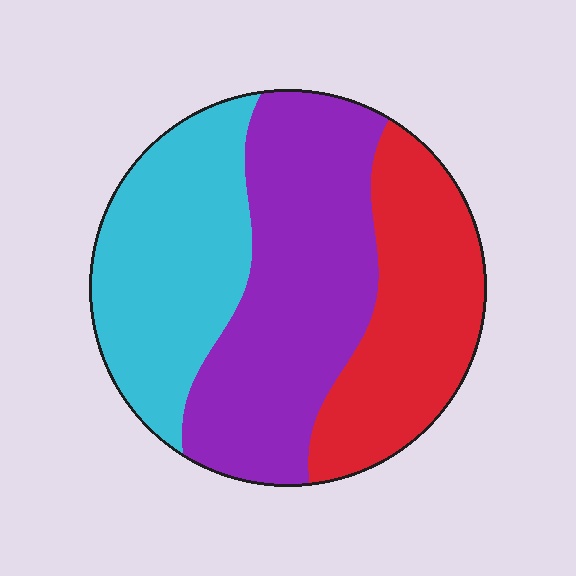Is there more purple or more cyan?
Purple.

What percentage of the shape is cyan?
Cyan takes up about one third (1/3) of the shape.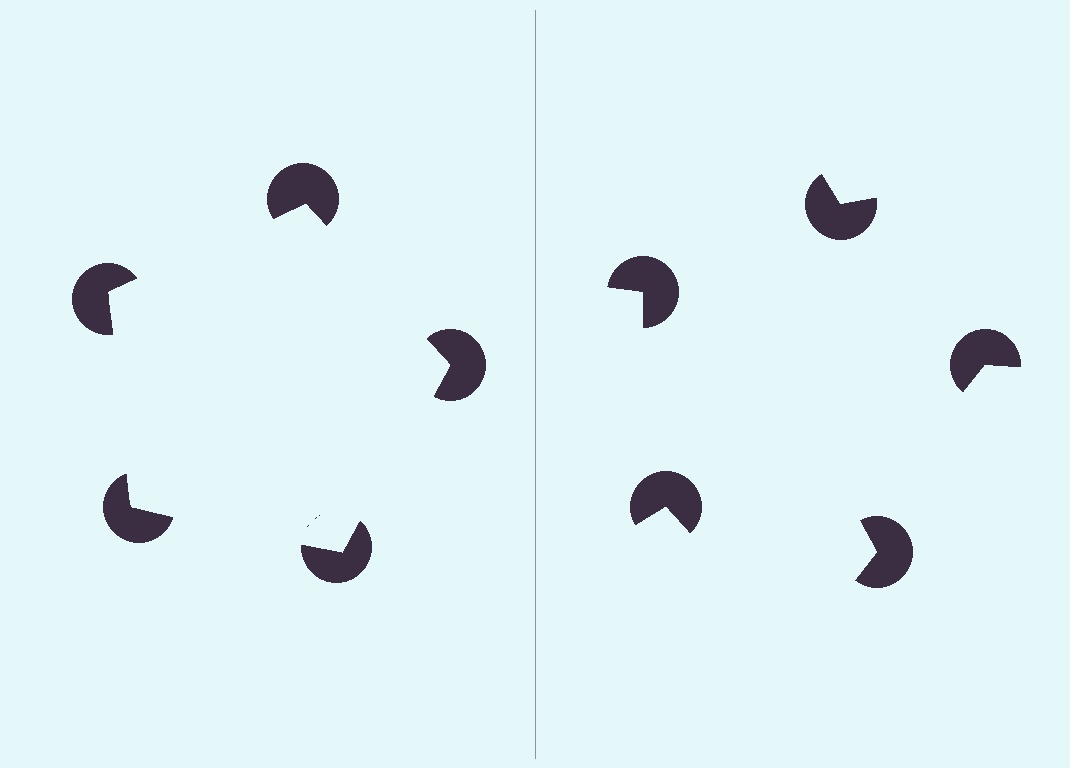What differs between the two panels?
The pac-man discs are positioned identically on both sides; only the wedge orientations differ. On the left they align to a pentagon; on the right they are misaligned.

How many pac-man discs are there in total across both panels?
10 — 5 on each side.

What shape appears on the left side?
An illusory pentagon.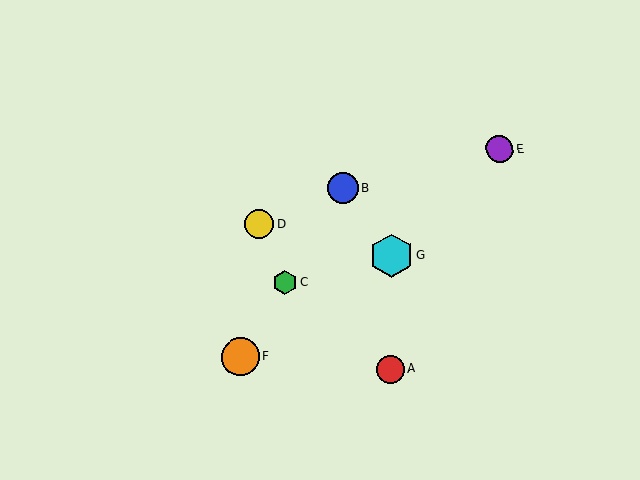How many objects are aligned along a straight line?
3 objects (B, C, F) are aligned along a straight line.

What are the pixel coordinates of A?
Object A is at (390, 369).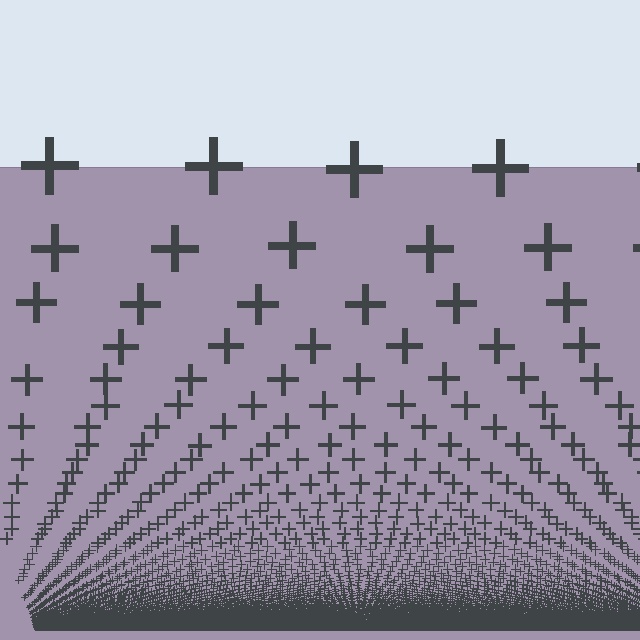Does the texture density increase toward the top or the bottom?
Density increases toward the bottom.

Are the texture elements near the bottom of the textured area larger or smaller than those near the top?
Smaller. The gradient is inverted — elements near the bottom are smaller and denser.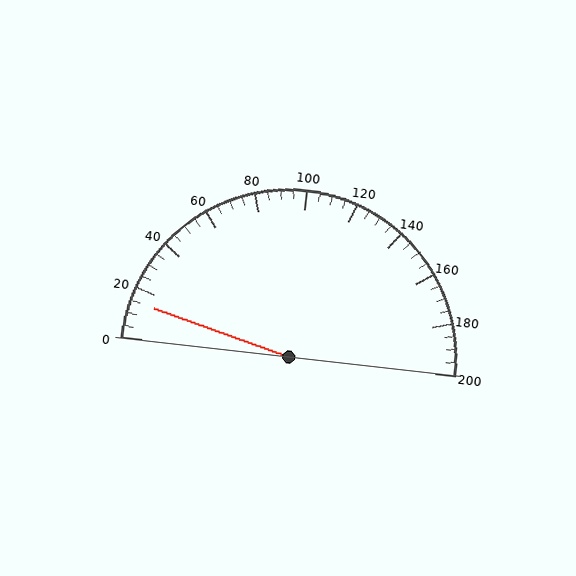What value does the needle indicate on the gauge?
The needle indicates approximately 15.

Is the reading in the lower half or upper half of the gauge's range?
The reading is in the lower half of the range (0 to 200).